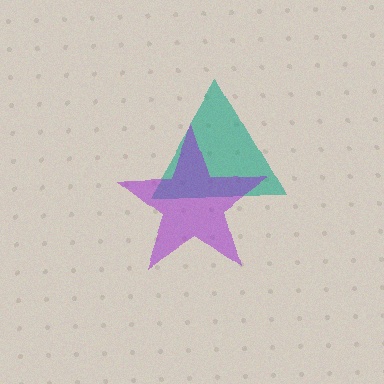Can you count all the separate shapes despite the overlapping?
Yes, there are 2 separate shapes.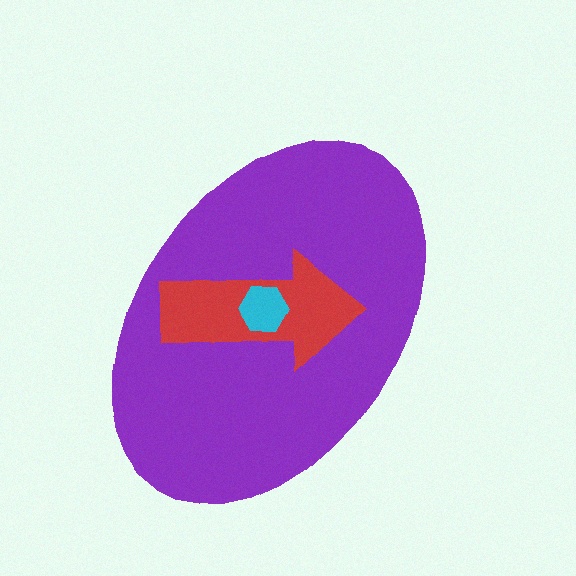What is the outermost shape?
The purple ellipse.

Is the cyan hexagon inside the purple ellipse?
Yes.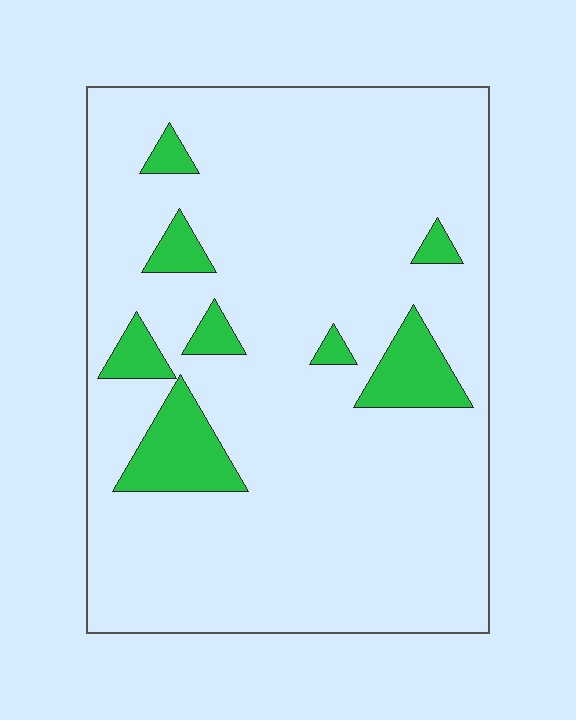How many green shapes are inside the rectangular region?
8.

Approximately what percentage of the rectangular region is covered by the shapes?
Approximately 10%.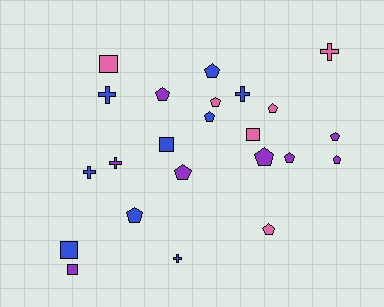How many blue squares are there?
There are 2 blue squares.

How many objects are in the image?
There are 23 objects.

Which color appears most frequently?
Blue, with 9 objects.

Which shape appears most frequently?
Pentagon, with 12 objects.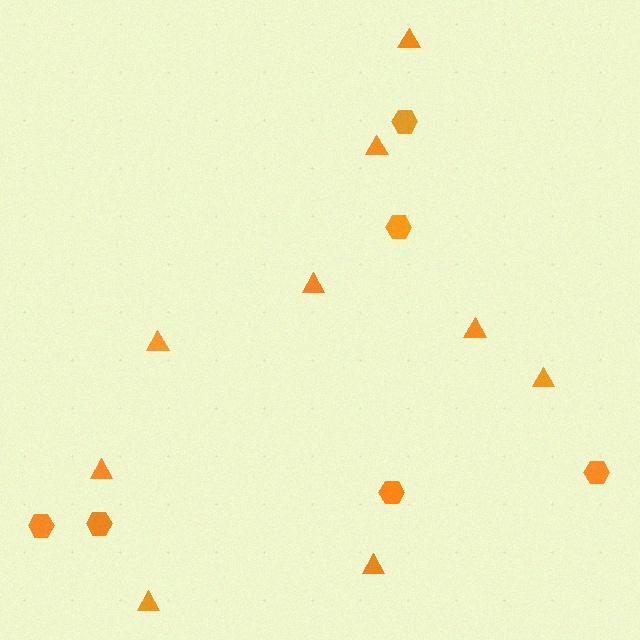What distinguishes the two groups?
There are 2 groups: one group of triangles (9) and one group of hexagons (6).